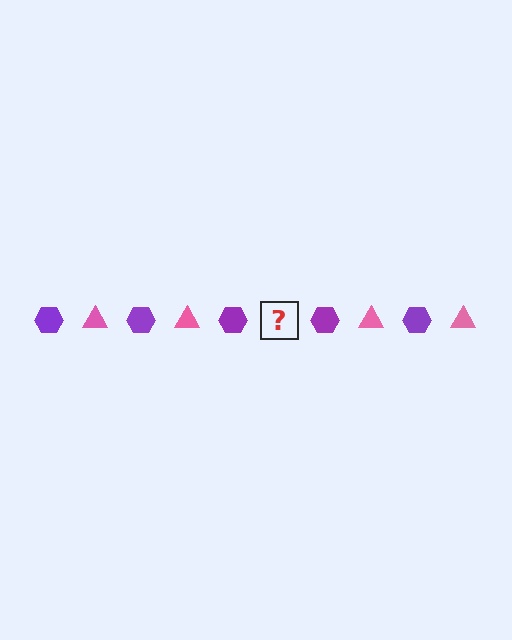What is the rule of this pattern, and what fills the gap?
The rule is that the pattern alternates between purple hexagon and pink triangle. The gap should be filled with a pink triangle.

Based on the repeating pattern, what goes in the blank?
The blank should be a pink triangle.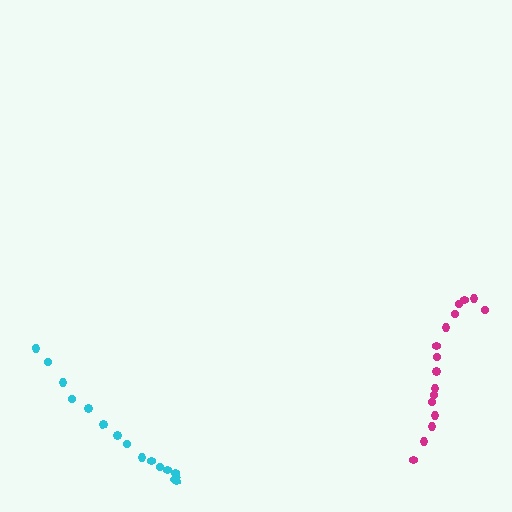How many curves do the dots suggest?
There are 2 distinct paths.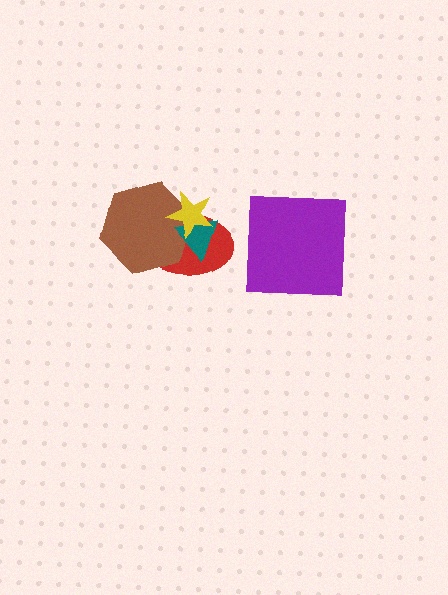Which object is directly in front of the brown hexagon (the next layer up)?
The teal triangle is directly in front of the brown hexagon.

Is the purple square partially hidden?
No, no other shape covers it.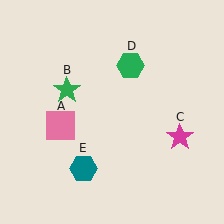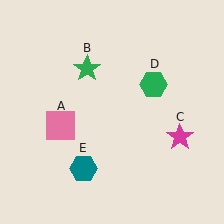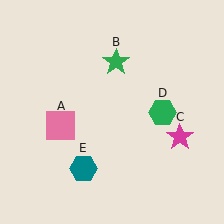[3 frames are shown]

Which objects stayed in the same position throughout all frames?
Pink square (object A) and magenta star (object C) and teal hexagon (object E) remained stationary.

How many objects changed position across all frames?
2 objects changed position: green star (object B), green hexagon (object D).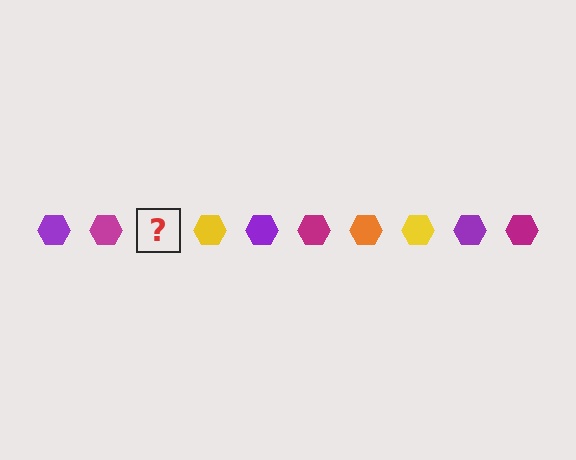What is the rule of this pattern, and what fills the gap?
The rule is that the pattern cycles through purple, magenta, orange, yellow hexagons. The gap should be filled with an orange hexagon.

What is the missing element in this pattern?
The missing element is an orange hexagon.